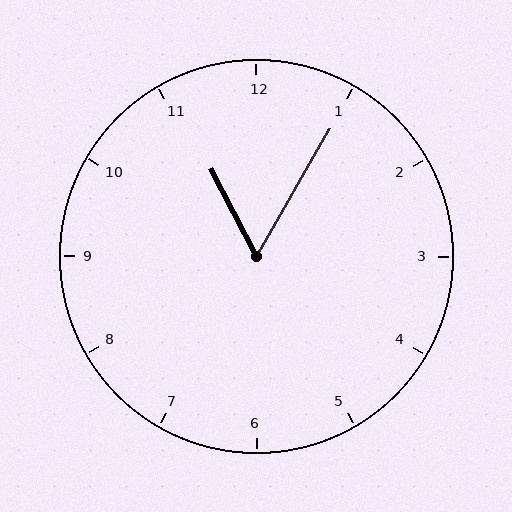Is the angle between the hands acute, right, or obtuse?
It is acute.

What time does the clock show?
11:05.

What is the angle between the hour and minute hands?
Approximately 58 degrees.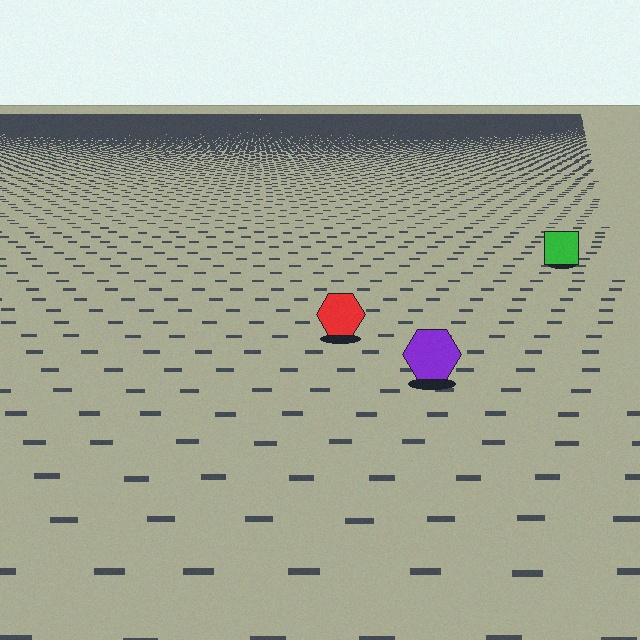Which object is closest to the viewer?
The purple hexagon is closest. The texture marks near it are larger and more spread out.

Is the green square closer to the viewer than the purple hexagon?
No. The purple hexagon is closer — you can tell from the texture gradient: the ground texture is coarser near it.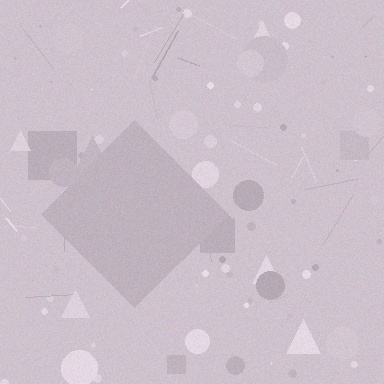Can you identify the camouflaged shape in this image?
The camouflaged shape is a diamond.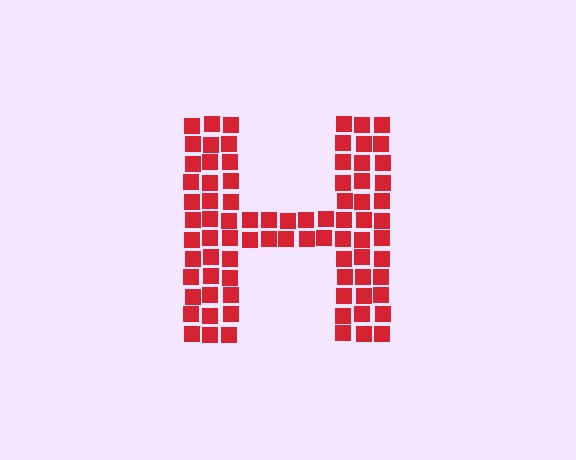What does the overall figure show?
The overall figure shows the letter H.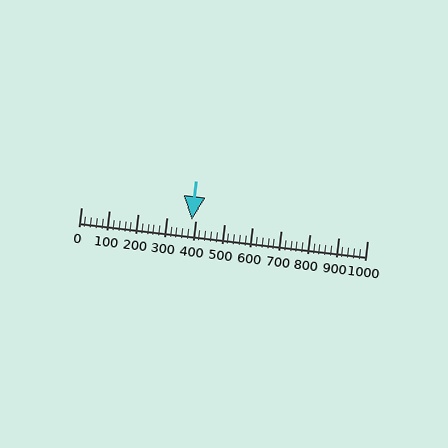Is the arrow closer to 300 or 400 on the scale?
The arrow is closer to 400.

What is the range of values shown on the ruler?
The ruler shows values from 0 to 1000.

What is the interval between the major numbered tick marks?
The major tick marks are spaced 100 units apart.